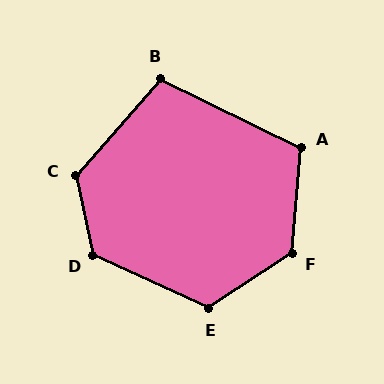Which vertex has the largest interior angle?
F, at approximately 128 degrees.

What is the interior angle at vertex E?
Approximately 122 degrees (obtuse).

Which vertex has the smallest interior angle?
B, at approximately 105 degrees.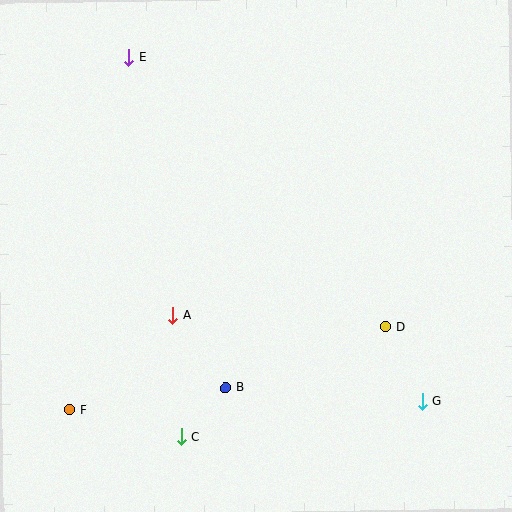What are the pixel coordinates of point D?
Point D is at (386, 327).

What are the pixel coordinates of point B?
Point B is at (226, 388).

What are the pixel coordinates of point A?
Point A is at (173, 315).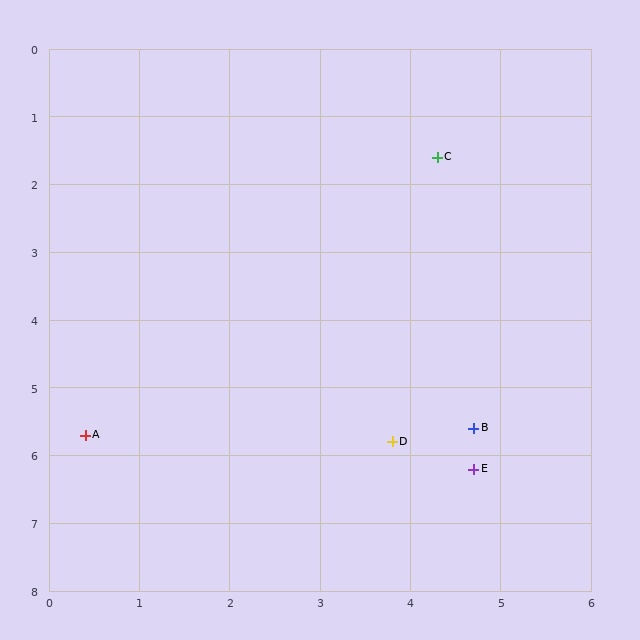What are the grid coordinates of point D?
Point D is at approximately (3.8, 5.8).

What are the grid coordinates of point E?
Point E is at approximately (4.7, 6.2).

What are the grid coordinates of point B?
Point B is at approximately (4.7, 5.6).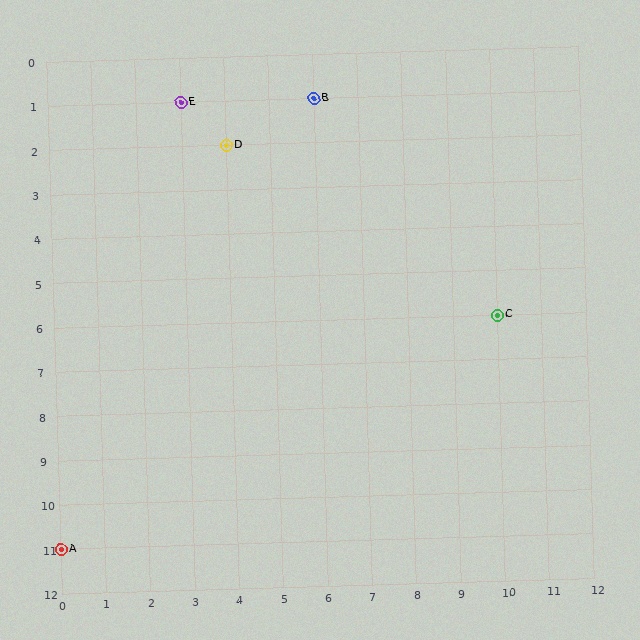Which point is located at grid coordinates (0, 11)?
Point A is at (0, 11).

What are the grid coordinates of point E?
Point E is at grid coordinates (3, 1).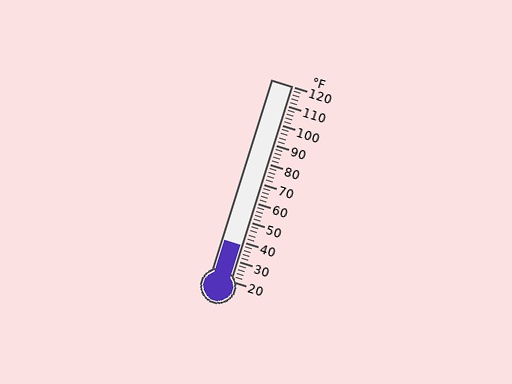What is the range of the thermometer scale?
The thermometer scale ranges from 20°F to 120°F.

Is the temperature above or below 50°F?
The temperature is below 50°F.